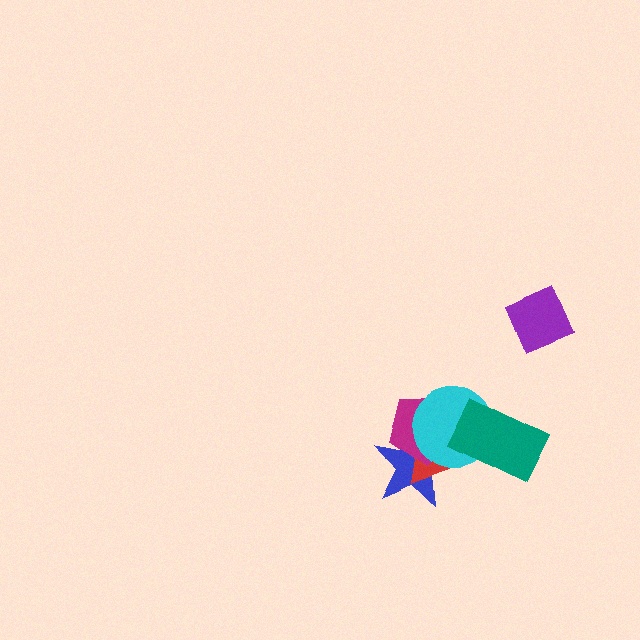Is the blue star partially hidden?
Yes, it is partially covered by another shape.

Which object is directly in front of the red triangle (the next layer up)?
The magenta pentagon is directly in front of the red triangle.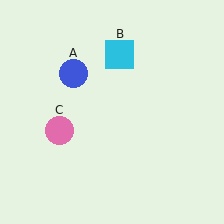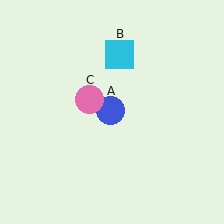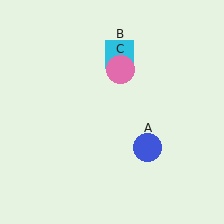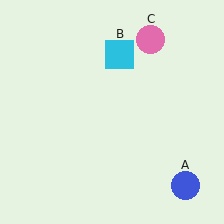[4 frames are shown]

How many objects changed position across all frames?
2 objects changed position: blue circle (object A), pink circle (object C).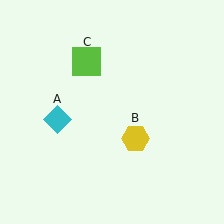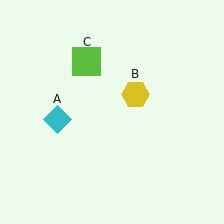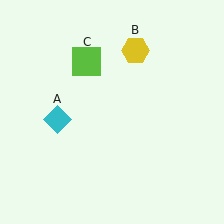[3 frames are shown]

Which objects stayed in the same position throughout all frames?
Cyan diamond (object A) and lime square (object C) remained stationary.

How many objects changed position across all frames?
1 object changed position: yellow hexagon (object B).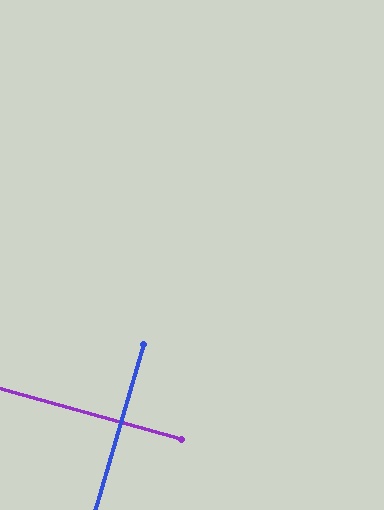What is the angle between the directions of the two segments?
Approximately 89 degrees.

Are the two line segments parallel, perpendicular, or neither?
Perpendicular — they meet at approximately 89°.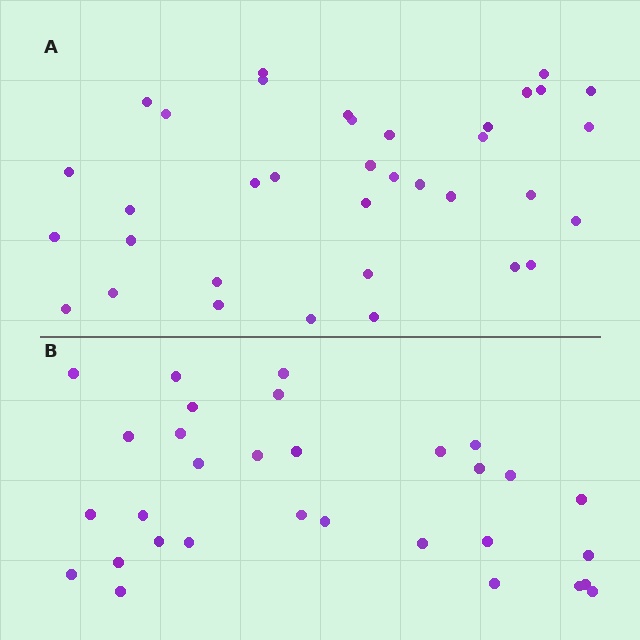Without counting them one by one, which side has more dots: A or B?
Region A (the top region) has more dots.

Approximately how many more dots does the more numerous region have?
Region A has about 5 more dots than region B.